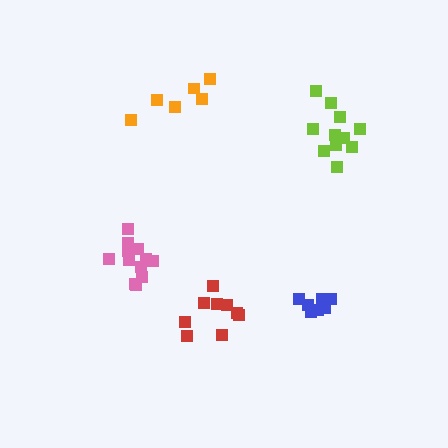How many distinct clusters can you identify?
There are 5 distinct clusters.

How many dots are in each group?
Group 1: 11 dots, Group 2: 7 dots, Group 3: 12 dots, Group 4: 9 dots, Group 5: 6 dots (45 total).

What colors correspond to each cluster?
The clusters are colored: lime, blue, pink, red, orange.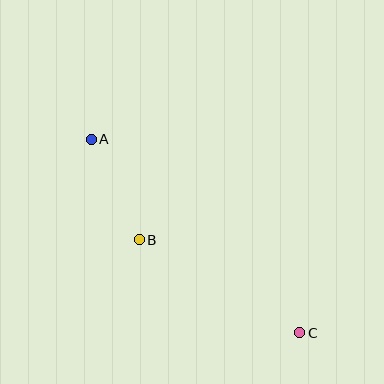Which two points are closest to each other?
Points A and B are closest to each other.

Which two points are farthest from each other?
Points A and C are farthest from each other.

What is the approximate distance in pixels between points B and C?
The distance between B and C is approximately 185 pixels.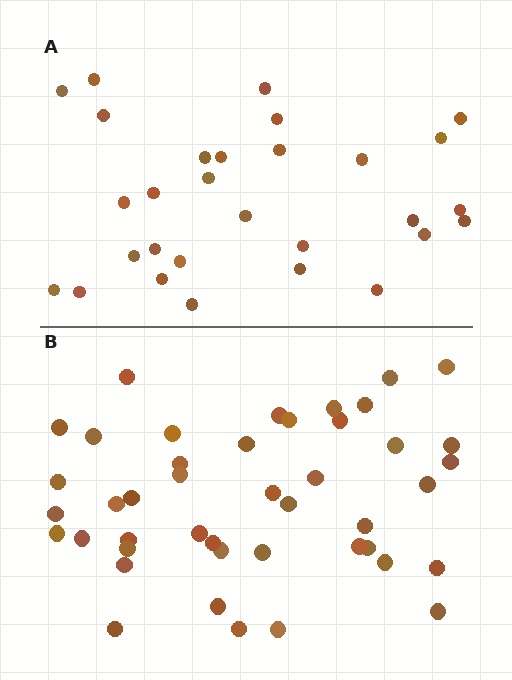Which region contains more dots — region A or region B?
Region B (the bottom region) has more dots.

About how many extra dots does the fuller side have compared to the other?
Region B has approximately 15 more dots than region A.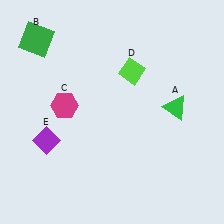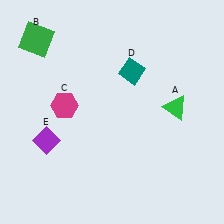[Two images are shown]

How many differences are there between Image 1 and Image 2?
There is 1 difference between the two images.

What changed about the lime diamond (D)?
In Image 1, D is lime. In Image 2, it changed to teal.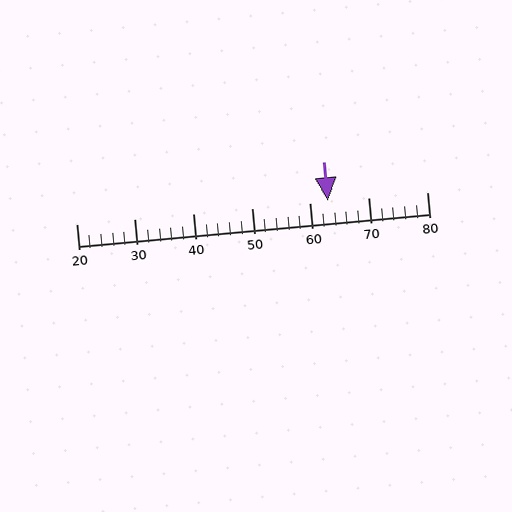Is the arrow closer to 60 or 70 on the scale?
The arrow is closer to 60.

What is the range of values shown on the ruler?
The ruler shows values from 20 to 80.